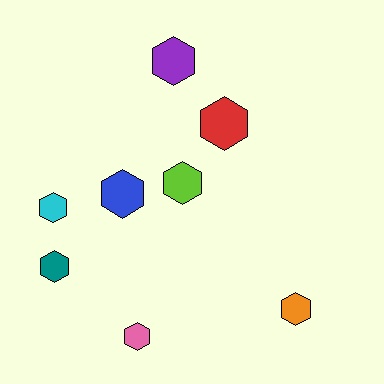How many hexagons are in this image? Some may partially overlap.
There are 8 hexagons.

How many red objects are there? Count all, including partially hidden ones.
There is 1 red object.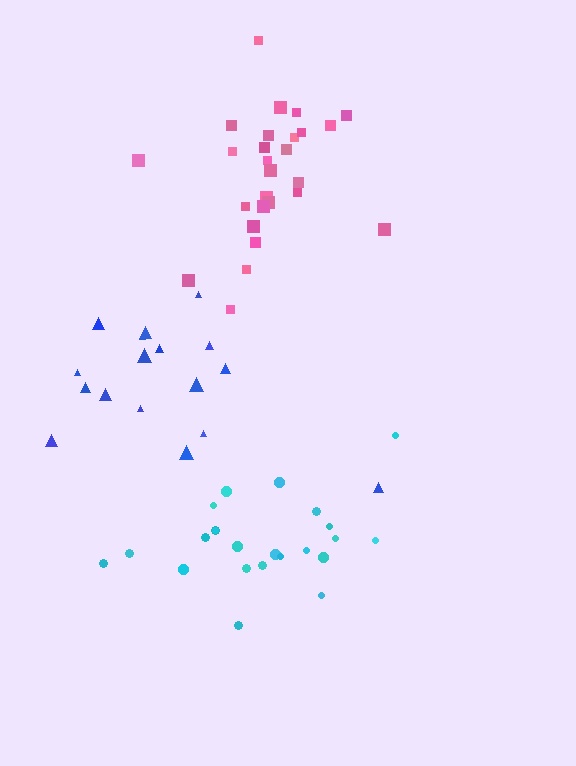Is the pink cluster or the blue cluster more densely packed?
Pink.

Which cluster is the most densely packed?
Pink.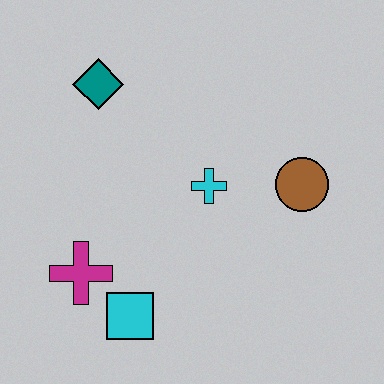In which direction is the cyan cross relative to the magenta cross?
The cyan cross is to the right of the magenta cross.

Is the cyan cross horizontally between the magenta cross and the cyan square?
No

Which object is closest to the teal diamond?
The cyan cross is closest to the teal diamond.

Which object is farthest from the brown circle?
The magenta cross is farthest from the brown circle.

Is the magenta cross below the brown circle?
Yes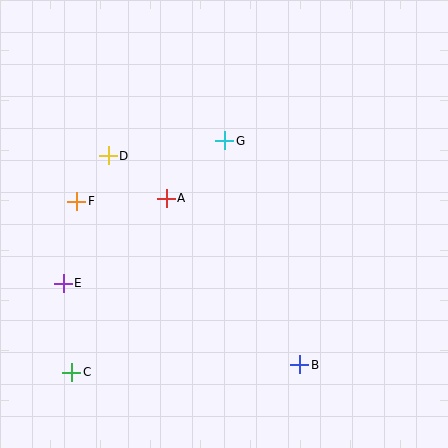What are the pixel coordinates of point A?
Point A is at (166, 198).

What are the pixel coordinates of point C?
Point C is at (72, 372).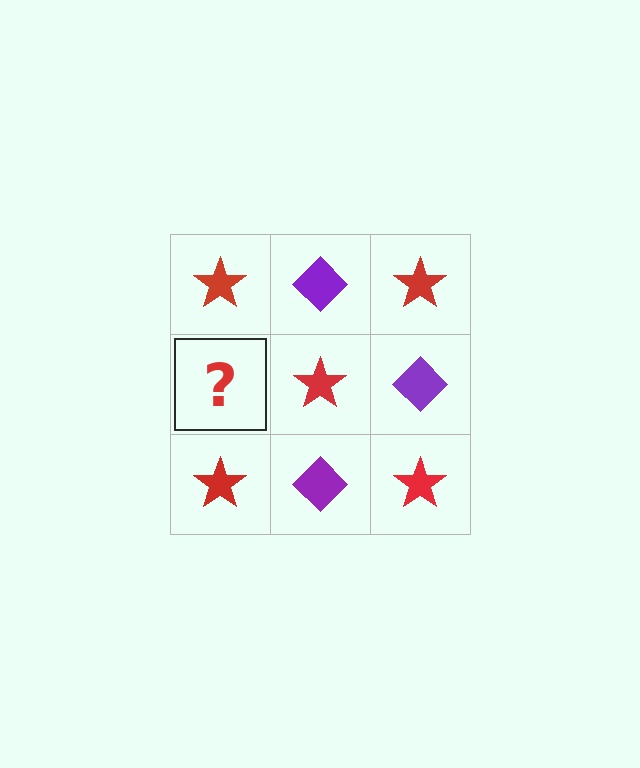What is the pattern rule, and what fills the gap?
The rule is that it alternates red star and purple diamond in a checkerboard pattern. The gap should be filled with a purple diamond.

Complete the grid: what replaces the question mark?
The question mark should be replaced with a purple diamond.